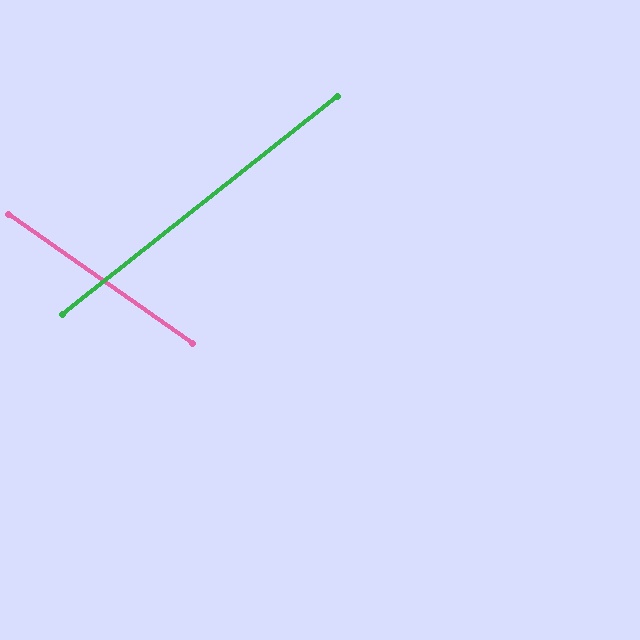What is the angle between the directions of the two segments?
Approximately 73 degrees.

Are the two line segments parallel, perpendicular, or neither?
Neither parallel nor perpendicular — they differ by about 73°.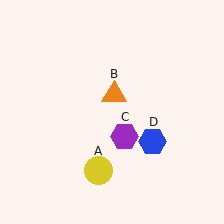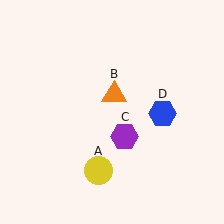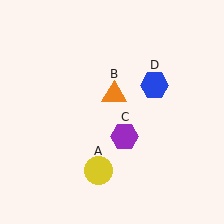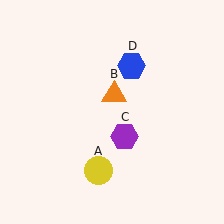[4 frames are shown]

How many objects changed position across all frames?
1 object changed position: blue hexagon (object D).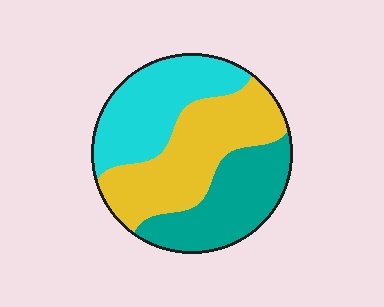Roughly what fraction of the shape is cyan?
Cyan covers about 30% of the shape.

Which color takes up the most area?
Yellow, at roughly 40%.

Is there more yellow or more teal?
Yellow.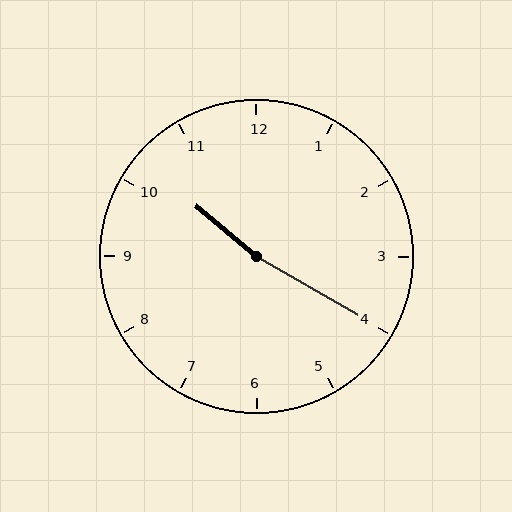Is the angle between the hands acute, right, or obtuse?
It is obtuse.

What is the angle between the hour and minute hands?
Approximately 170 degrees.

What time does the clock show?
10:20.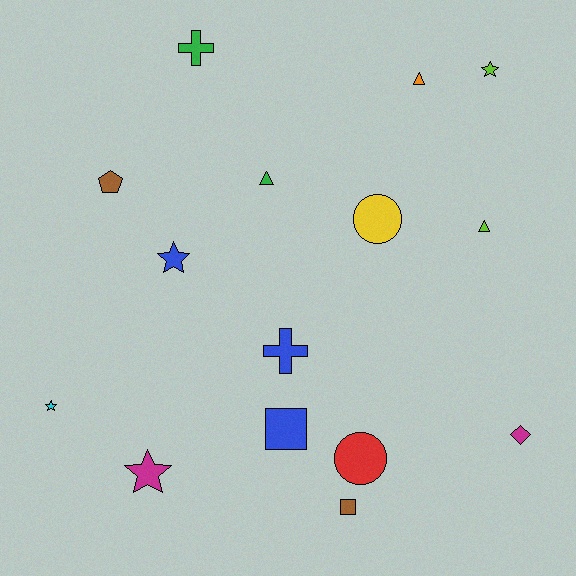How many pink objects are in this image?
There are no pink objects.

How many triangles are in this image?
There are 3 triangles.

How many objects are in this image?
There are 15 objects.